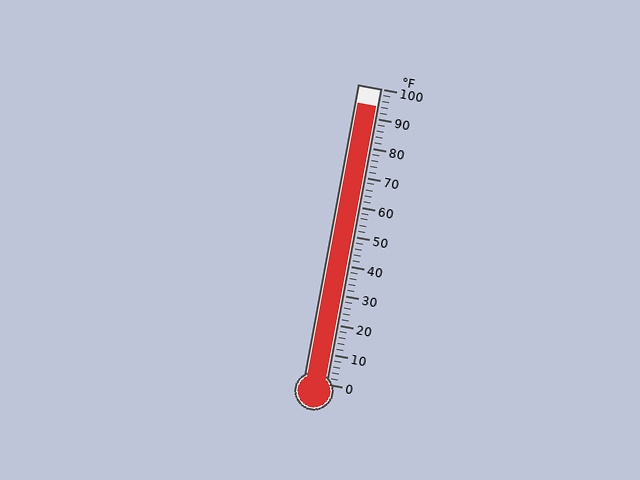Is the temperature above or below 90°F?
The temperature is above 90°F.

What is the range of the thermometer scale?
The thermometer scale ranges from 0°F to 100°F.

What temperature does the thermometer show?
The thermometer shows approximately 94°F.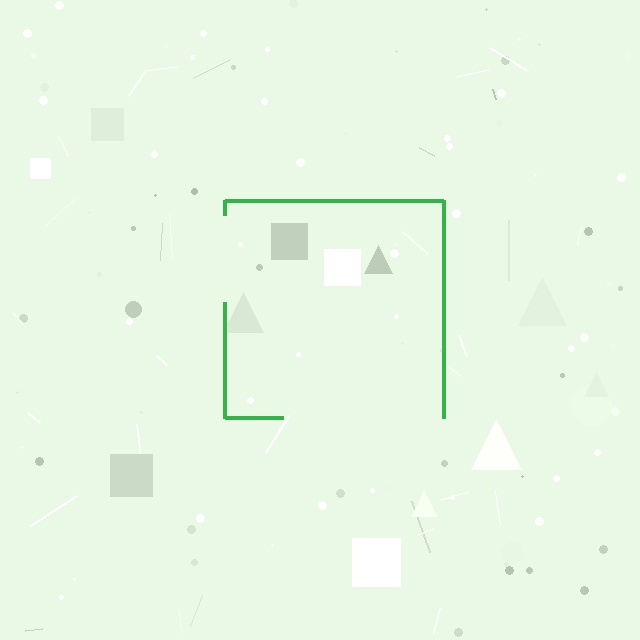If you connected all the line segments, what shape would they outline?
They would outline a square.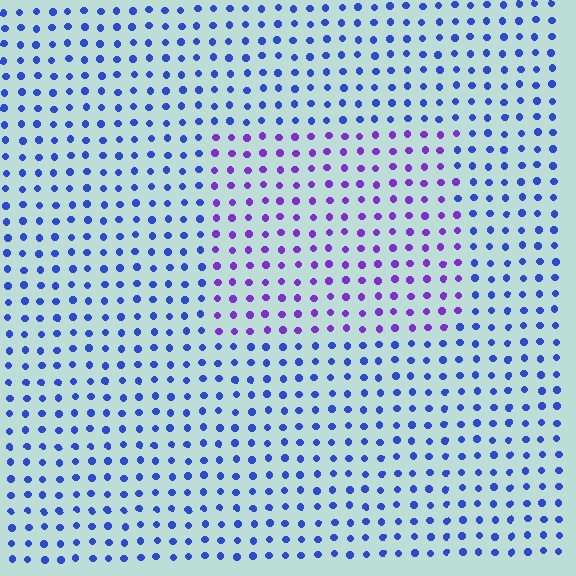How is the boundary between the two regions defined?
The boundary is defined purely by a slight shift in hue (about 42 degrees). Spacing, size, and orientation are identical on both sides.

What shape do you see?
I see a rectangle.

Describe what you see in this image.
The image is filled with small blue elements in a uniform arrangement. A rectangle-shaped region is visible where the elements are tinted to a slightly different hue, forming a subtle color boundary.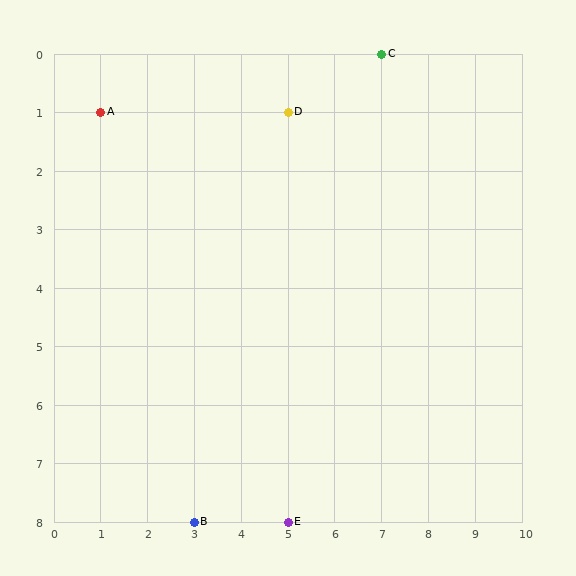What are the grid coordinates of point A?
Point A is at grid coordinates (1, 1).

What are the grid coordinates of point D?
Point D is at grid coordinates (5, 1).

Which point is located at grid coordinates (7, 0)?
Point C is at (7, 0).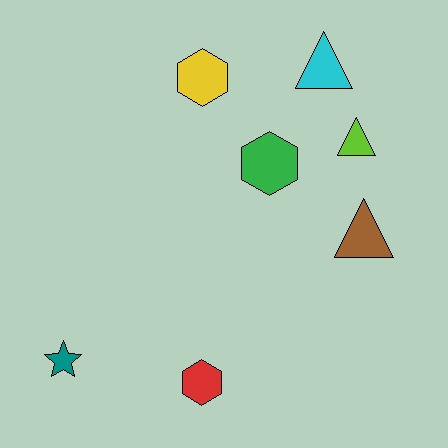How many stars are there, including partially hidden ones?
There is 1 star.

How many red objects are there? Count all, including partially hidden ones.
There is 1 red object.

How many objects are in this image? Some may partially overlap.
There are 7 objects.